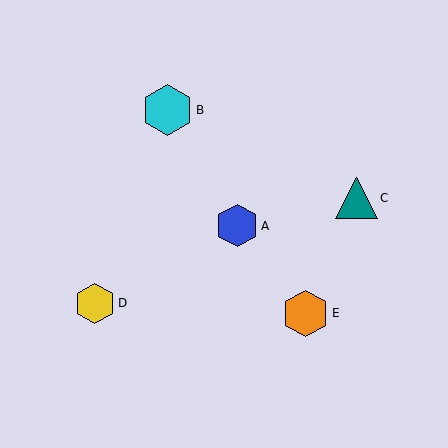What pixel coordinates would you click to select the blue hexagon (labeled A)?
Click at (237, 226) to select the blue hexagon A.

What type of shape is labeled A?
Shape A is a blue hexagon.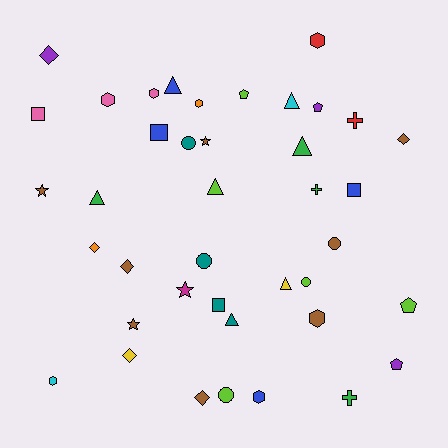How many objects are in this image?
There are 40 objects.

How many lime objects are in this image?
There are 5 lime objects.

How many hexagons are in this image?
There are 7 hexagons.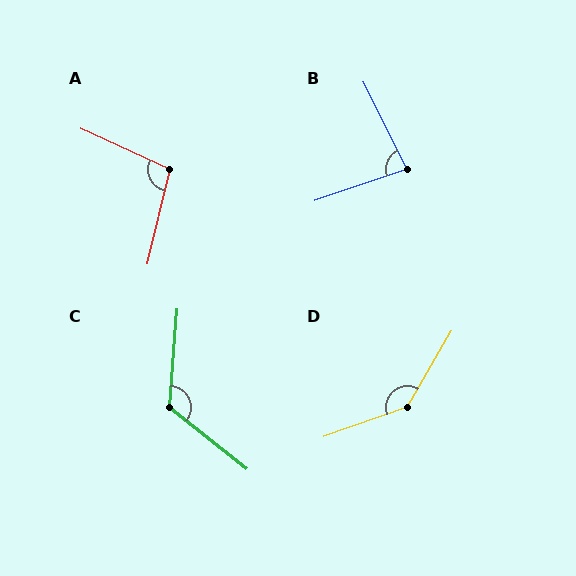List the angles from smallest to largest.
B (82°), A (101°), C (124°), D (139°).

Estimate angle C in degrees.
Approximately 124 degrees.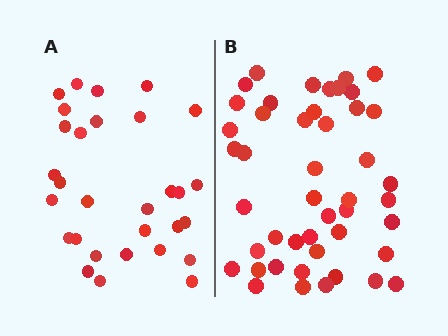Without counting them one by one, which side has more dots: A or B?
Region B (the right region) has more dots.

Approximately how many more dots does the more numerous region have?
Region B has approximately 15 more dots than region A.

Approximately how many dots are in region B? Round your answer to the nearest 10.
About 50 dots. (The exact count is 46, which rounds to 50.)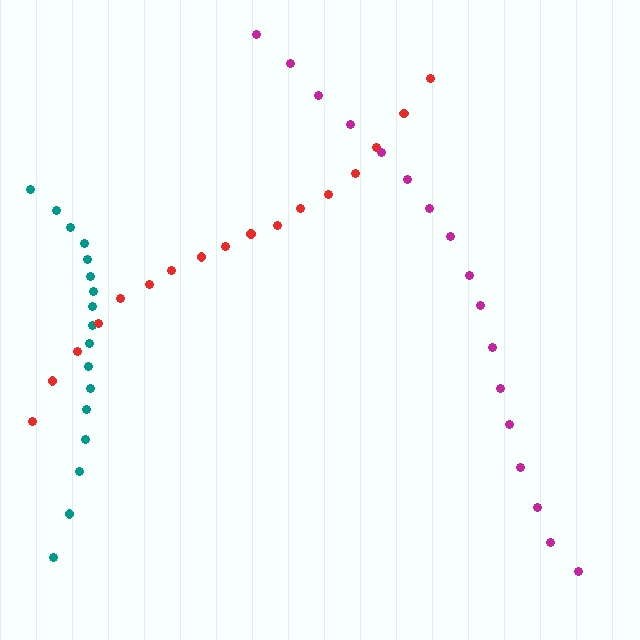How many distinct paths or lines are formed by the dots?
There are 3 distinct paths.